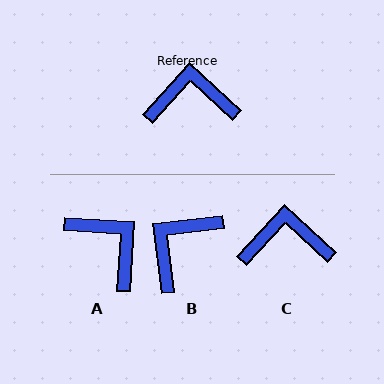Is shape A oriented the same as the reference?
No, it is off by about 51 degrees.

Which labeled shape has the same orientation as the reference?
C.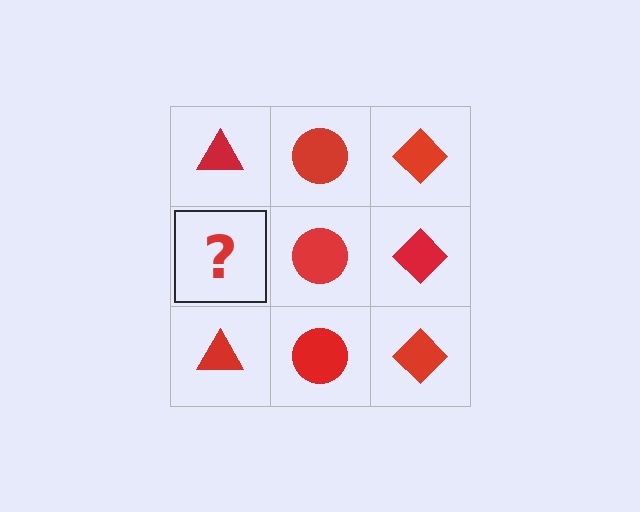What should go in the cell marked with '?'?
The missing cell should contain a red triangle.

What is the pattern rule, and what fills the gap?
The rule is that each column has a consistent shape. The gap should be filled with a red triangle.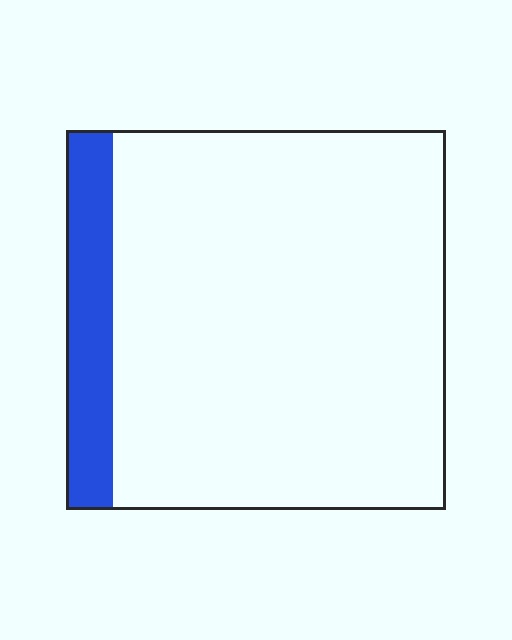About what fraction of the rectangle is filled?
About one eighth (1/8).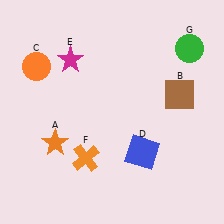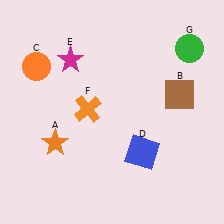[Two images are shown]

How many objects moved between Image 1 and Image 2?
1 object moved between the two images.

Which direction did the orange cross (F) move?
The orange cross (F) moved up.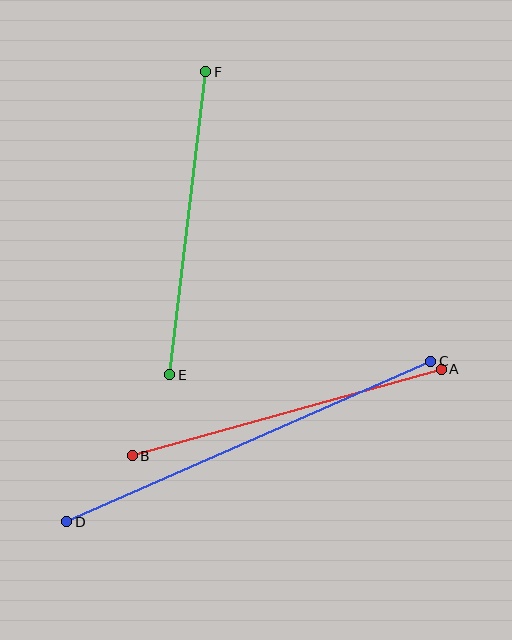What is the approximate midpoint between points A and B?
The midpoint is at approximately (287, 412) pixels.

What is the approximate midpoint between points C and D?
The midpoint is at approximately (249, 441) pixels.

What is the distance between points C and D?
The distance is approximately 398 pixels.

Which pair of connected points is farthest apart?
Points C and D are farthest apart.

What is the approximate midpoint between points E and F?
The midpoint is at approximately (188, 223) pixels.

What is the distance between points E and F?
The distance is approximately 305 pixels.